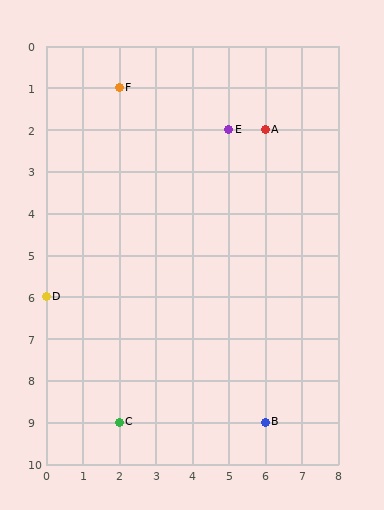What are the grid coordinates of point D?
Point D is at grid coordinates (0, 6).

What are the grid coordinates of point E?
Point E is at grid coordinates (5, 2).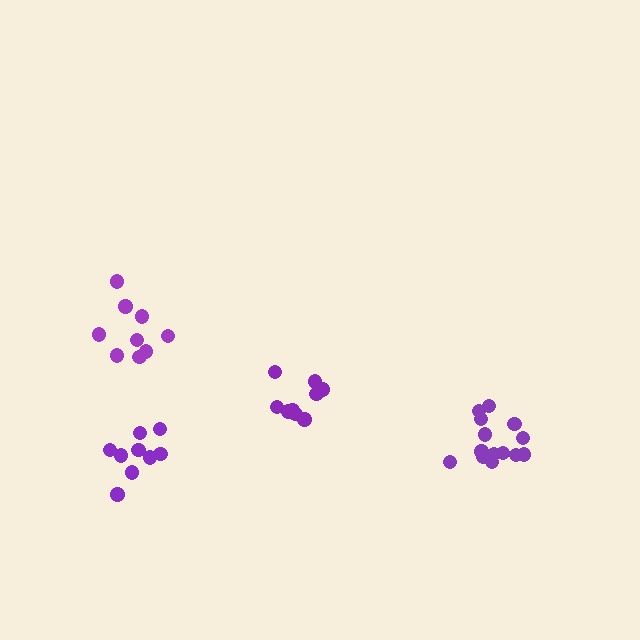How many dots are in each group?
Group 1: 9 dots, Group 2: 9 dots, Group 3: 14 dots, Group 4: 9 dots (41 total).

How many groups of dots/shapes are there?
There are 4 groups.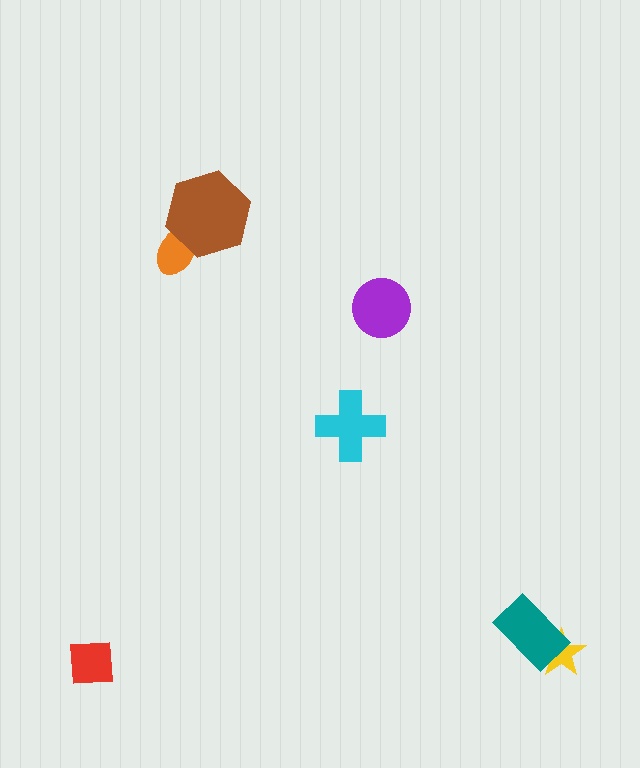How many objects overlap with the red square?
0 objects overlap with the red square.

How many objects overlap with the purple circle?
0 objects overlap with the purple circle.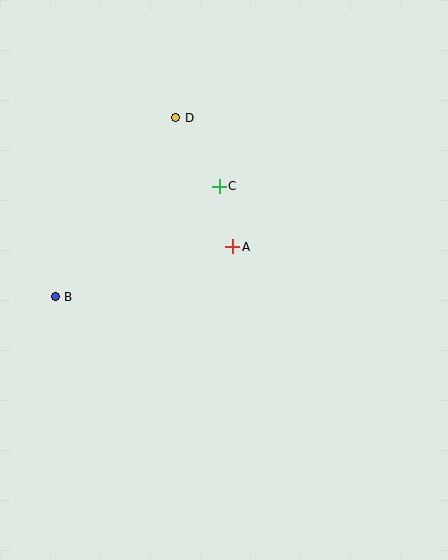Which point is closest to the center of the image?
Point A at (233, 247) is closest to the center.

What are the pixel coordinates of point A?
Point A is at (233, 247).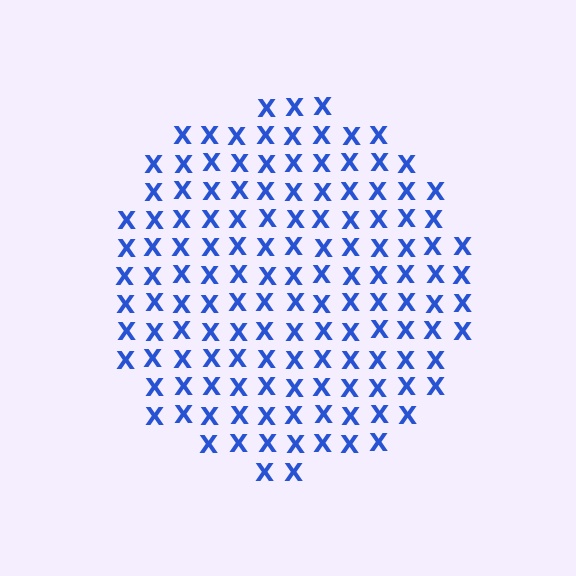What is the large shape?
The large shape is a circle.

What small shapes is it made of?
It is made of small letter X's.